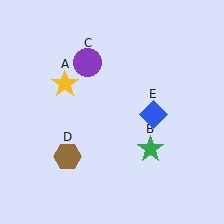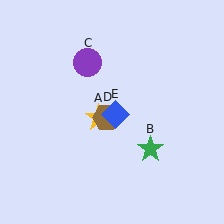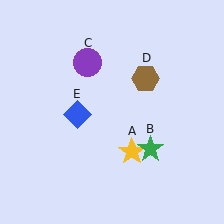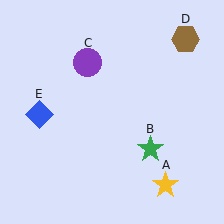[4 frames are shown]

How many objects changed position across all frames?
3 objects changed position: yellow star (object A), brown hexagon (object D), blue diamond (object E).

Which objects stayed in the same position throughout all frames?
Green star (object B) and purple circle (object C) remained stationary.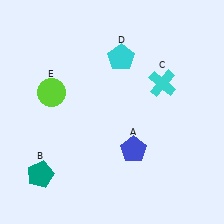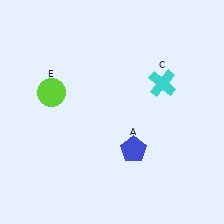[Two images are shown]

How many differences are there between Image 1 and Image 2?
There are 2 differences between the two images.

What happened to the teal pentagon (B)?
The teal pentagon (B) was removed in Image 2. It was in the bottom-left area of Image 1.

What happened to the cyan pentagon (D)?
The cyan pentagon (D) was removed in Image 2. It was in the top-right area of Image 1.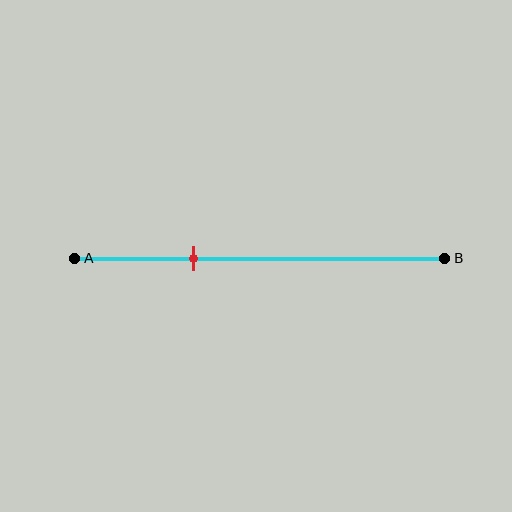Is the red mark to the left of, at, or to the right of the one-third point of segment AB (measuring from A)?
The red mark is approximately at the one-third point of segment AB.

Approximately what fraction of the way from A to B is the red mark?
The red mark is approximately 30% of the way from A to B.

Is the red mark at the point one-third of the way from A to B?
Yes, the mark is approximately at the one-third point.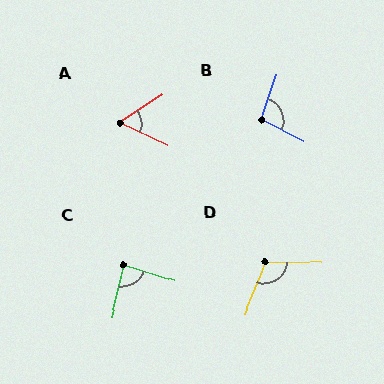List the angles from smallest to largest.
A (59°), C (85°), B (98°), D (111°).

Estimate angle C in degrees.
Approximately 85 degrees.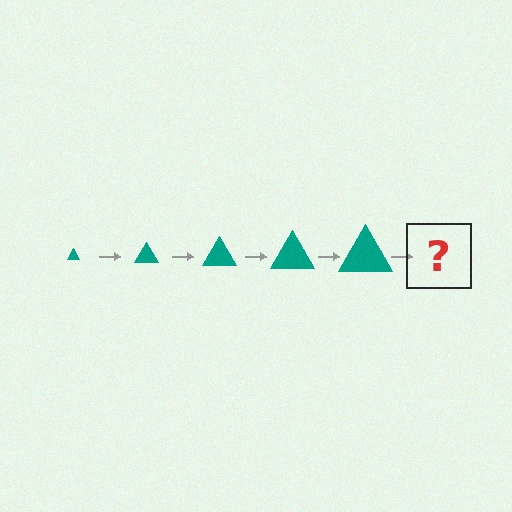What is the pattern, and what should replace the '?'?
The pattern is that the triangle gets progressively larger each step. The '?' should be a teal triangle, larger than the previous one.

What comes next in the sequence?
The next element should be a teal triangle, larger than the previous one.